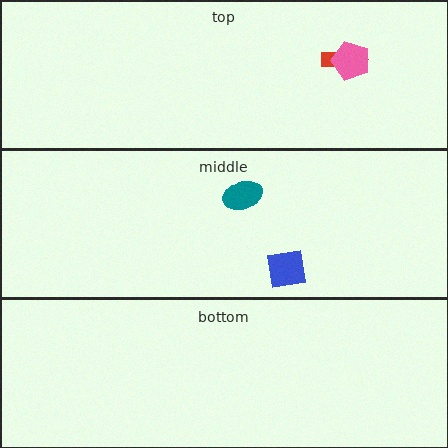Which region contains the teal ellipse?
The middle region.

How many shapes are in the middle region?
2.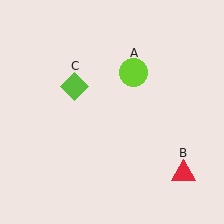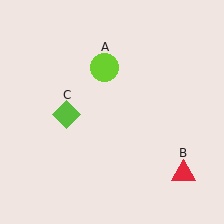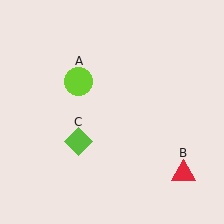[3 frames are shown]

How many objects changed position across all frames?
2 objects changed position: lime circle (object A), lime diamond (object C).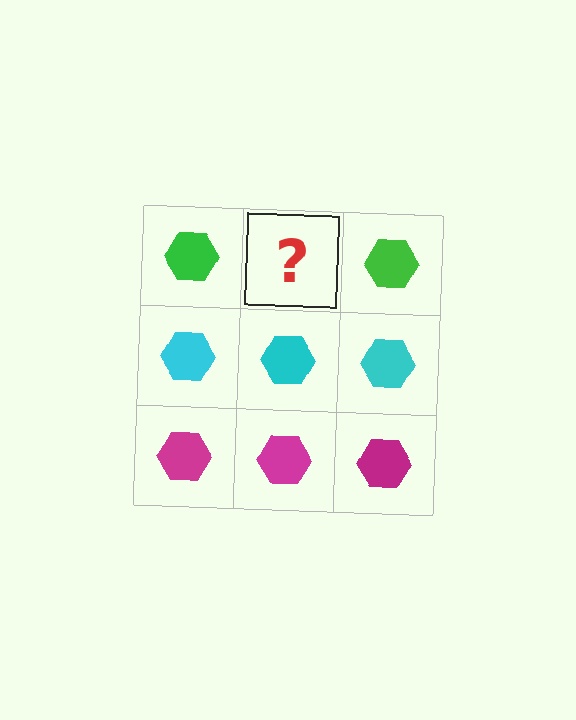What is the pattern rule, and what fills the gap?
The rule is that each row has a consistent color. The gap should be filled with a green hexagon.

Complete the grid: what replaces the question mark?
The question mark should be replaced with a green hexagon.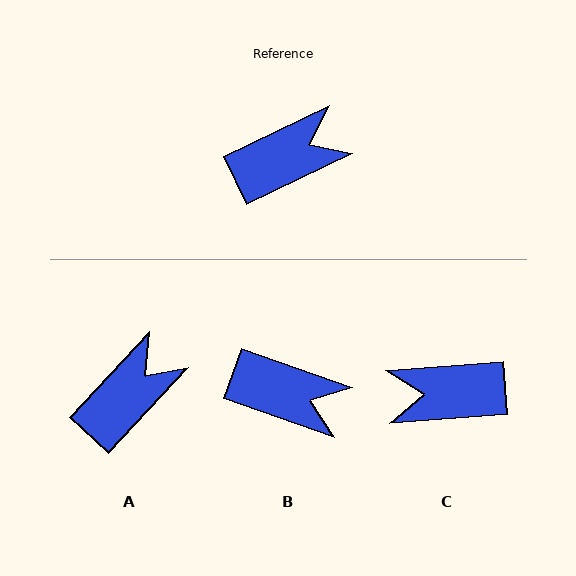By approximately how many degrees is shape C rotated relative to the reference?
Approximately 159 degrees counter-clockwise.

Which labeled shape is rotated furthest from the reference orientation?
C, about 159 degrees away.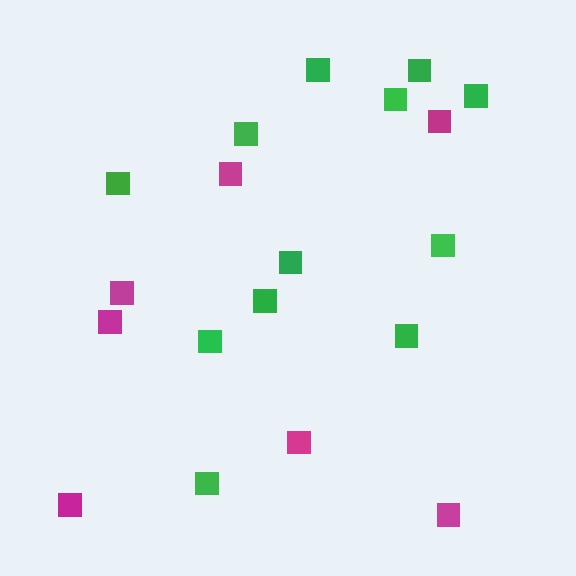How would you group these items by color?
There are 2 groups: one group of green squares (12) and one group of magenta squares (7).